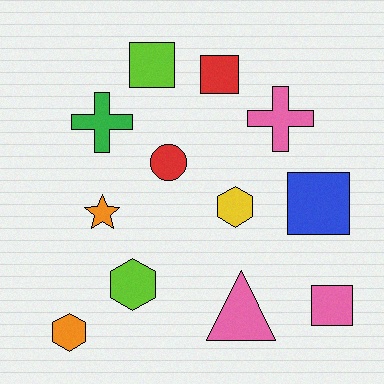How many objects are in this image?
There are 12 objects.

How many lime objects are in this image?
There are 2 lime objects.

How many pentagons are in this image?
There are no pentagons.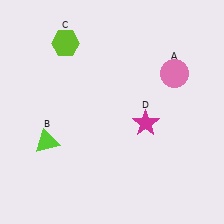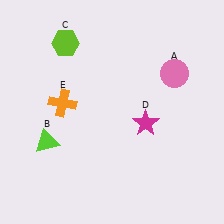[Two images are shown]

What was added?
An orange cross (E) was added in Image 2.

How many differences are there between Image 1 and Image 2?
There is 1 difference between the two images.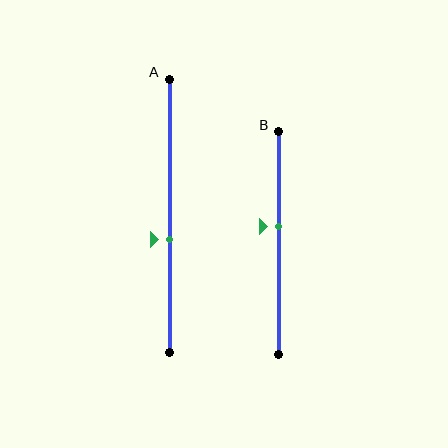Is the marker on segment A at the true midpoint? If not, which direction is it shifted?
No, the marker on segment A is shifted downward by about 9% of the segment length.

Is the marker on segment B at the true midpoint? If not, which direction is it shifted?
No, the marker on segment B is shifted upward by about 7% of the segment length.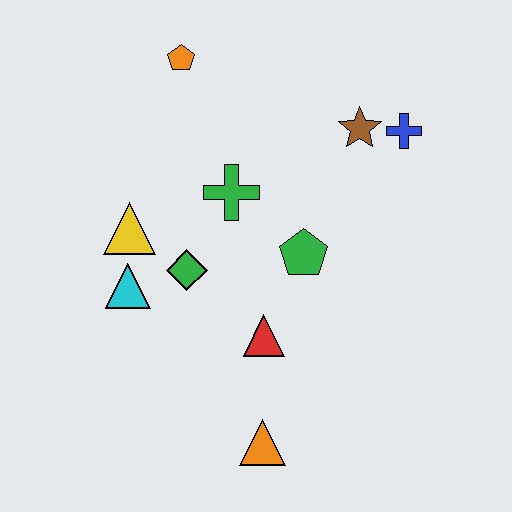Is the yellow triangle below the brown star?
Yes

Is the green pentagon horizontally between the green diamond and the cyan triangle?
No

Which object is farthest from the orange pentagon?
The orange triangle is farthest from the orange pentagon.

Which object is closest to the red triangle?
The green pentagon is closest to the red triangle.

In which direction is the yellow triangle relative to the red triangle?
The yellow triangle is to the left of the red triangle.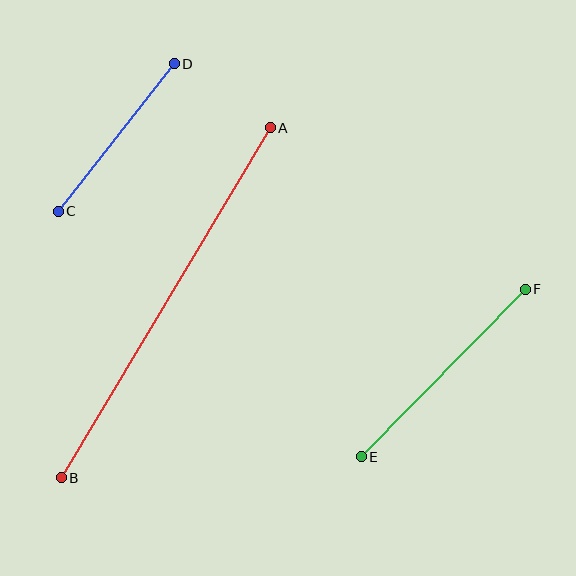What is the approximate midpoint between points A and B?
The midpoint is at approximately (166, 303) pixels.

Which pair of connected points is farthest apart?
Points A and B are farthest apart.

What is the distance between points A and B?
The distance is approximately 408 pixels.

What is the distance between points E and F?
The distance is approximately 235 pixels.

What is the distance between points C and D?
The distance is approximately 187 pixels.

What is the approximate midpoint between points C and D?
The midpoint is at approximately (116, 138) pixels.